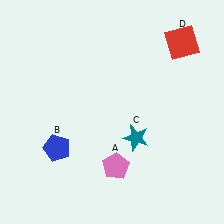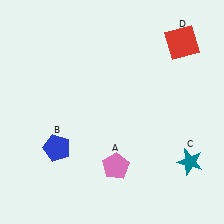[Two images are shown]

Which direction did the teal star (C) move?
The teal star (C) moved right.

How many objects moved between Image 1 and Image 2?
1 object moved between the two images.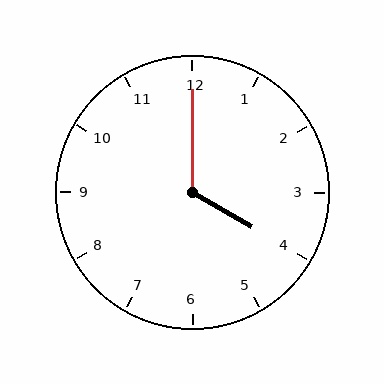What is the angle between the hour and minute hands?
Approximately 120 degrees.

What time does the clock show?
4:00.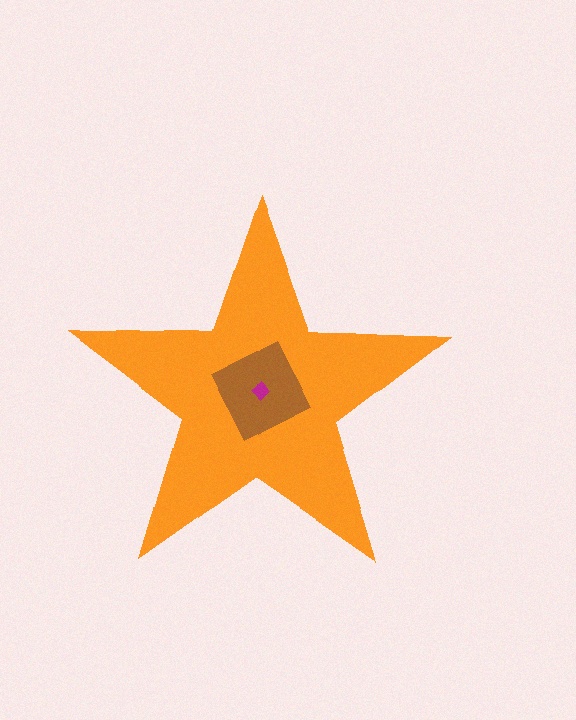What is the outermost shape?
The orange star.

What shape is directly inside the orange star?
The brown square.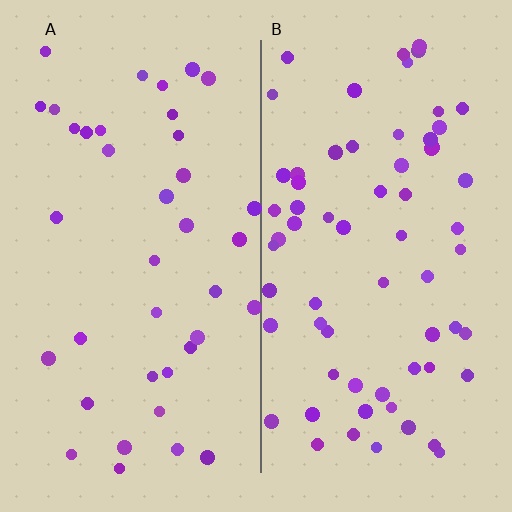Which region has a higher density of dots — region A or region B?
B (the right).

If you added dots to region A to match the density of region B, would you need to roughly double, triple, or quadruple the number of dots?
Approximately double.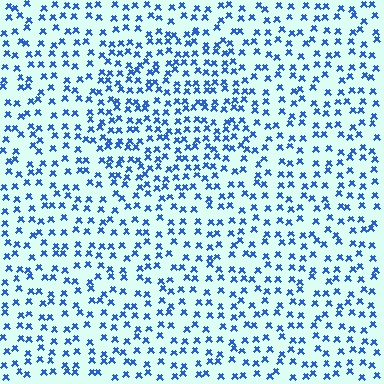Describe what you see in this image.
The image contains small blue elements arranged at two different densities. A circle-shaped region is visible where the elements are more densely packed than the surrounding area.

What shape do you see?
I see a circle.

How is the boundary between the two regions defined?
The boundary is defined by a change in element density (approximately 1.5x ratio). All elements are the same color, size, and shape.